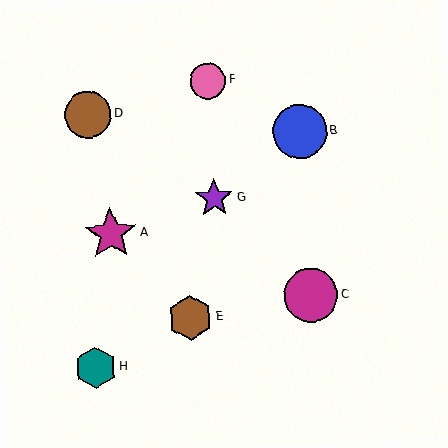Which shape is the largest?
The blue circle (labeled B) is the largest.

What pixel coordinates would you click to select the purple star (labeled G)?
Click at (214, 198) to select the purple star G.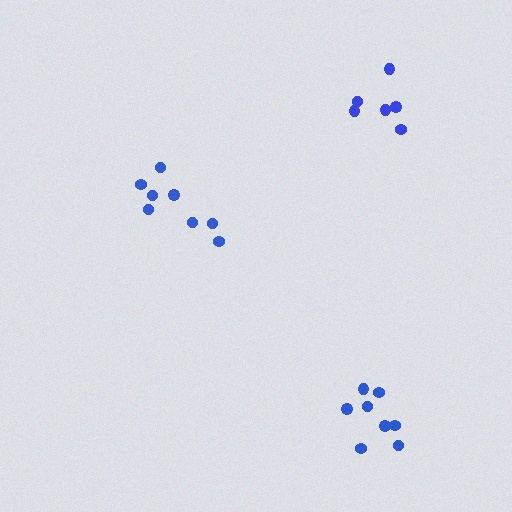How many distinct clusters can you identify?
There are 3 distinct clusters.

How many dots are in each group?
Group 1: 8 dots, Group 2: 6 dots, Group 3: 8 dots (22 total).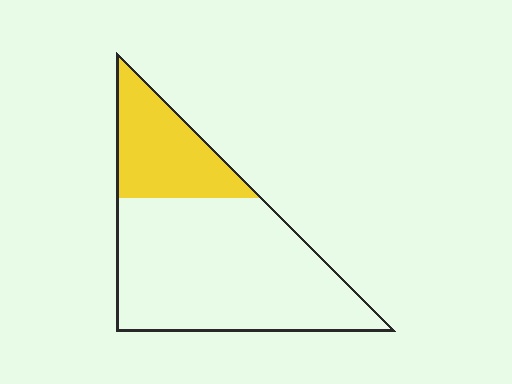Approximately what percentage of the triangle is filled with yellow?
Approximately 25%.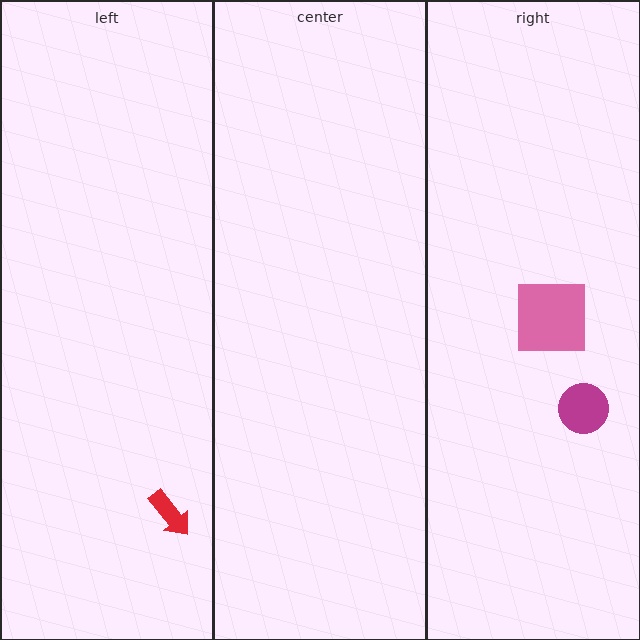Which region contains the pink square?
The right region.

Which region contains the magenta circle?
The right region.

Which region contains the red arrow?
The left region.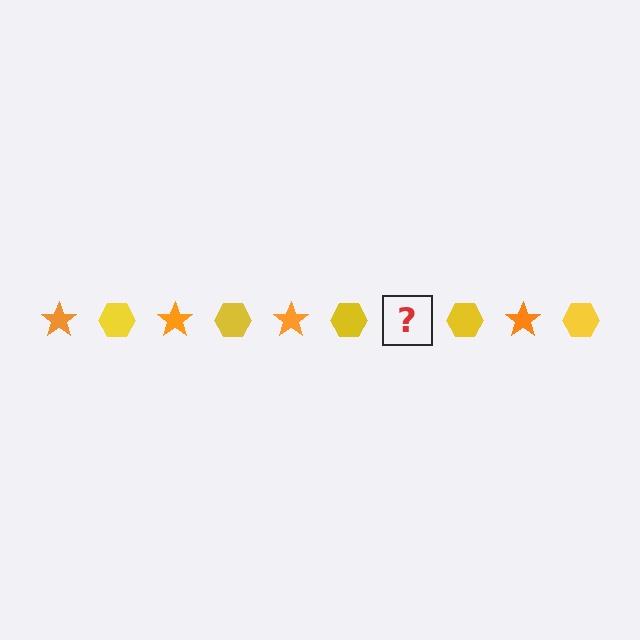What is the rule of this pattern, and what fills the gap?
The rule is that the pattern alternates between orange star and yellow hexagon. The gap should be filled with an orange star.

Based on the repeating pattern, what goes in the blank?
The blank should be an orange star.